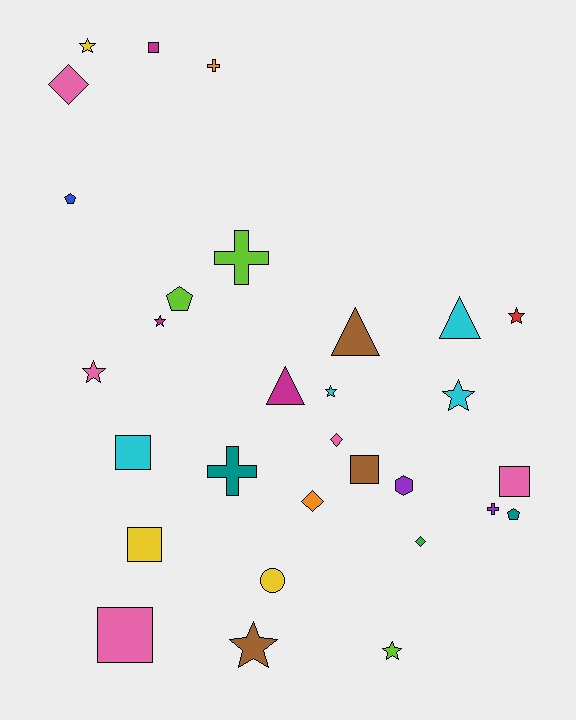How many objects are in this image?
There are 30 objects.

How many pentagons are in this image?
There are 3 pentagons.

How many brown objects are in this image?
There are 3 brown objects.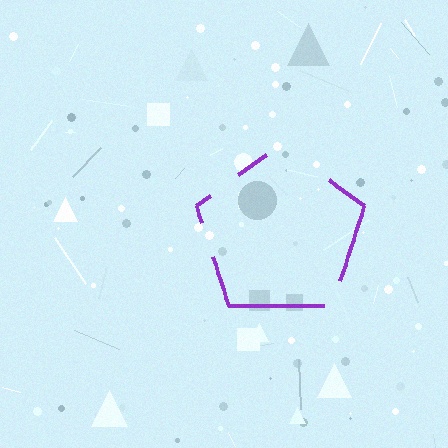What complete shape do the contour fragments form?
The contour fragments form a pentagon.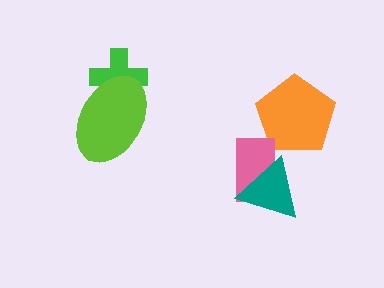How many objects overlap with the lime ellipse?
1 object overlaps with the lime ellipse.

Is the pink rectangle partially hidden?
Yes, it is partially covered by another shape.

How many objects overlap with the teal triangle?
1 object overlaps with the teal triangle.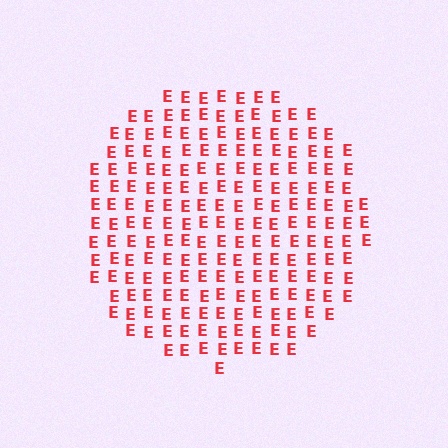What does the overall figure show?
The overall figure shows a circle.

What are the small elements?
The small elements are letter E's.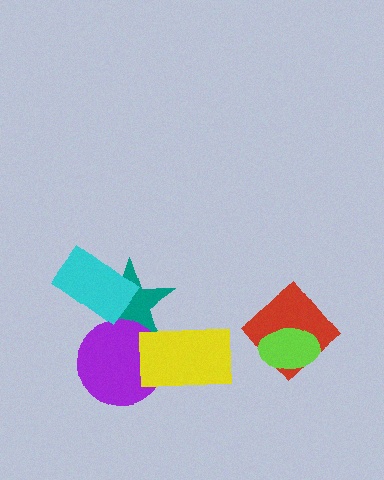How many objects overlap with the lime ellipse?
1 object overlaps with the lime ellipse.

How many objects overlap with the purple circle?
2 objects overlap with the purple circle.